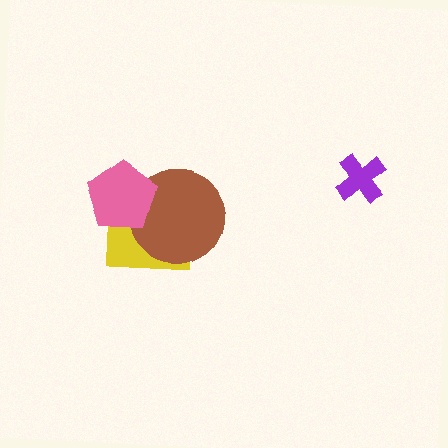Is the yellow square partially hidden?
Yes, it is partially covered by another shape.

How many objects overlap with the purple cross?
0 objects overlap with the purple cross.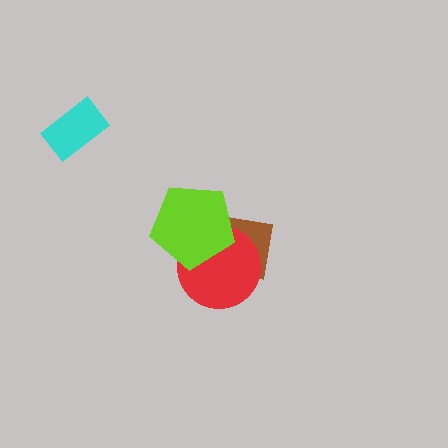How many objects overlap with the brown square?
2 objects overlap with the brown square.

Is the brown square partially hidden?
Yes, it is partially covered by another shape.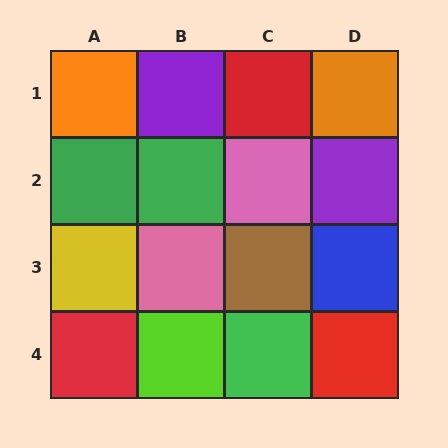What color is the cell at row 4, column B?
Lime.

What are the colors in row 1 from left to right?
Orange, purple, red, orange.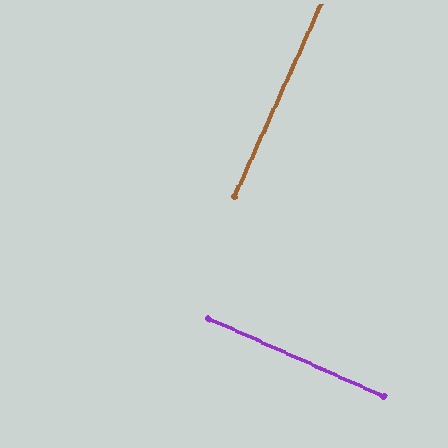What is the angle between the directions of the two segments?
Approximately 90 degrees.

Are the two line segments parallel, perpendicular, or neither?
Perpendicular — they meet at approximately 90°.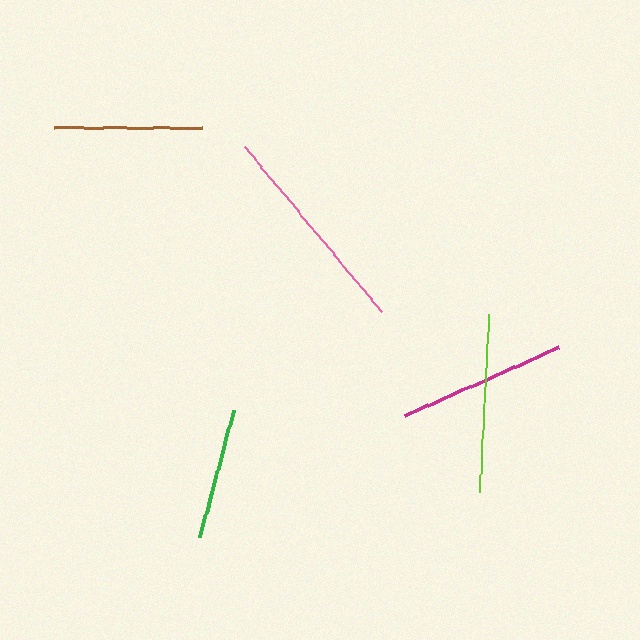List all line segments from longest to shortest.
From longest to shortest: pink, lime, magenta, brown, green.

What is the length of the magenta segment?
The magenta segment is approximately 169 pixels long.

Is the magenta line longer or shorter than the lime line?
The lime line is longer than the magenta line.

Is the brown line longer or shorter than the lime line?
The lime line is longer than the brown line.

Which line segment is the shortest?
The green line is the shortest at approximately 132 pixels.